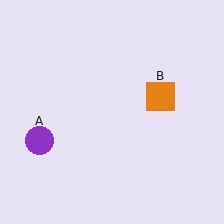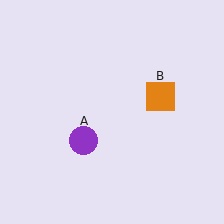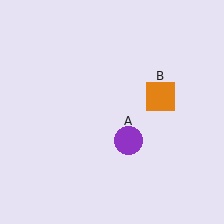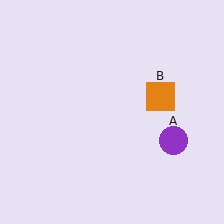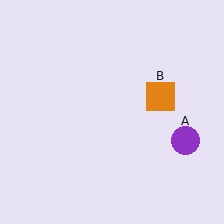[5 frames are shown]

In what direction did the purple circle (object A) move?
The purple circle (object A) moved right.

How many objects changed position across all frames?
1 object changed position: purple circle (object A).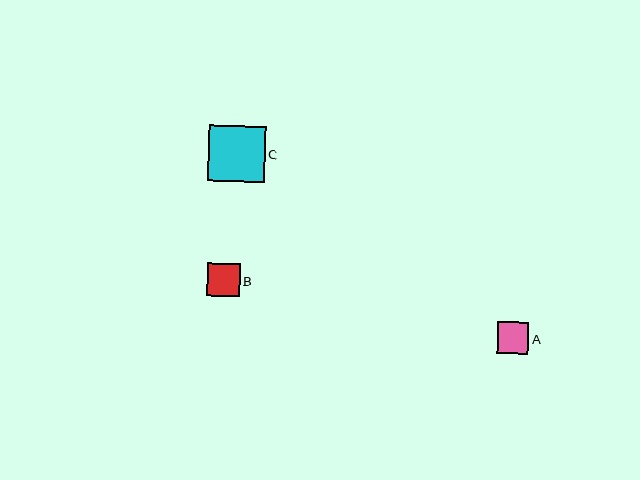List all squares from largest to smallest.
From largest to smallest: C, B, A.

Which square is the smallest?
Square A is the smallest with a size of approximately 31 pixels.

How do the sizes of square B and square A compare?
Square B and square A are approximately the same size.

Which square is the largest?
Square C is the largest with a size of approximately 56 pixels.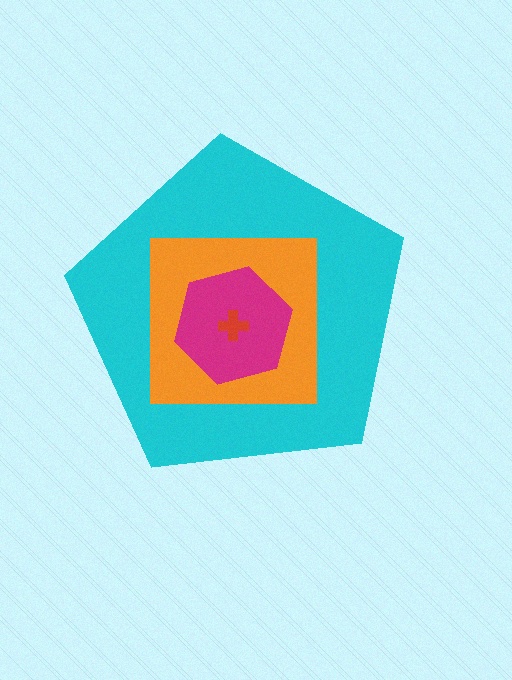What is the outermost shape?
The cyan pentagon.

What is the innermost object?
The red cross.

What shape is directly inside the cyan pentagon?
The orange square.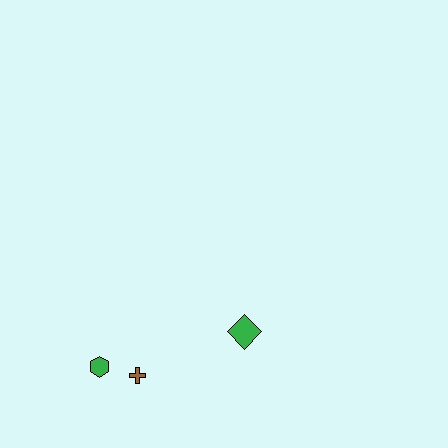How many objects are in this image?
There are 3 objects.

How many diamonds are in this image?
There is 1 diamond.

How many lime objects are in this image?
There are no lime objects.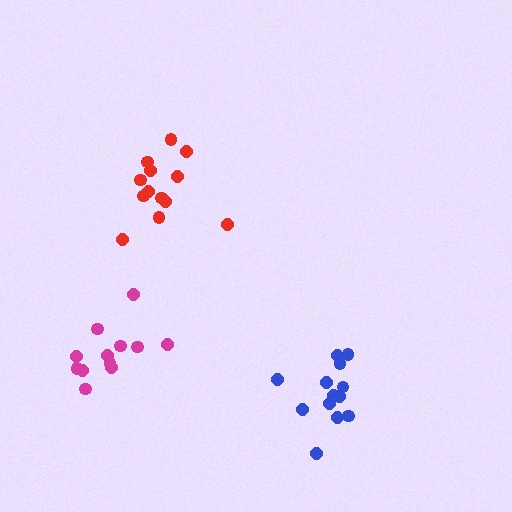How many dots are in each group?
Group 1: 13 dots, Group 2: 12 dots, Group 3: 13 dots (38 total).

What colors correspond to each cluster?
The clusters are colored: blue, magenta, red.